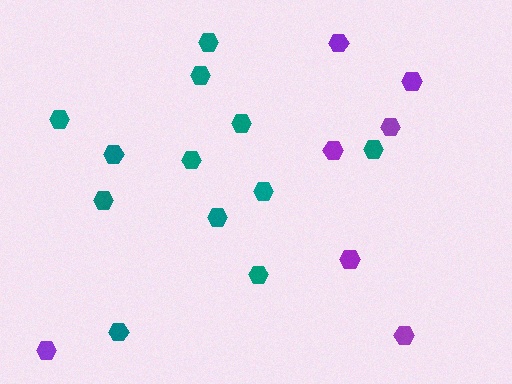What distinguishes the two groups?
There are 2 groups: one group of teal hexagons (12) and one group of purple hexagons (7).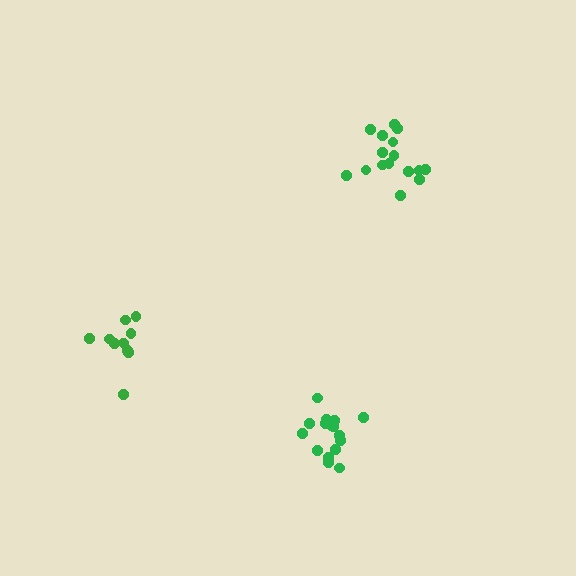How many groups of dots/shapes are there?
There are 3 groups.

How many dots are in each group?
Group 1: 10 dots, Group 2: 16 dots, Group 3: 16 dots (42 total).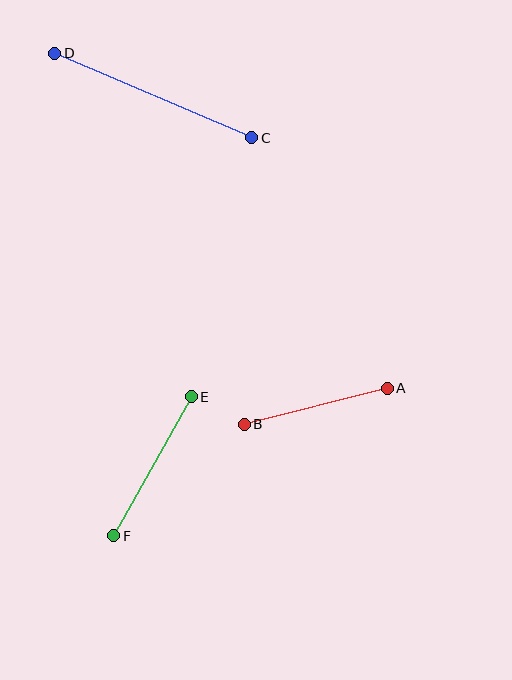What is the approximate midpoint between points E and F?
The midpoint is at approximately (152, 466) pixels.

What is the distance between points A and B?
The distance is approximately 148 pixels.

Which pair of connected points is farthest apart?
Points C and D are farthest apart.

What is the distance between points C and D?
The distance is approximately 214 pixels.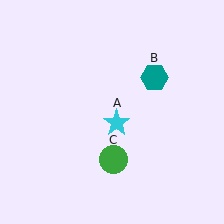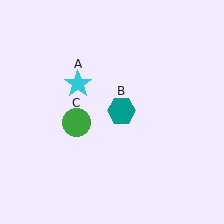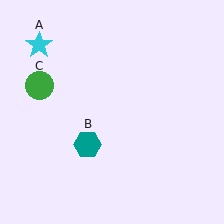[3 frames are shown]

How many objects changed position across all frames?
3 objects changed position: cyan star (object A), teal hexagon (object B), green circle (object C).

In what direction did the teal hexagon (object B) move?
The teal hexagon (object B) moved down and to the left.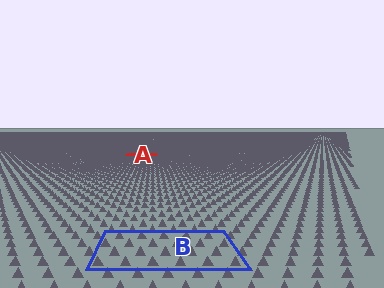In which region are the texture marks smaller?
The texture marks are smaller in region A, because it is farther away.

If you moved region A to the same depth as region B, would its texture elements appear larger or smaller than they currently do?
They would appear larger. At a closer depth, the same texture elements are projected at a bigger on-screen size.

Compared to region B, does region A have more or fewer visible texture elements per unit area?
Region A has more texture elements per unit area — they are packed more densely because it is farther away.